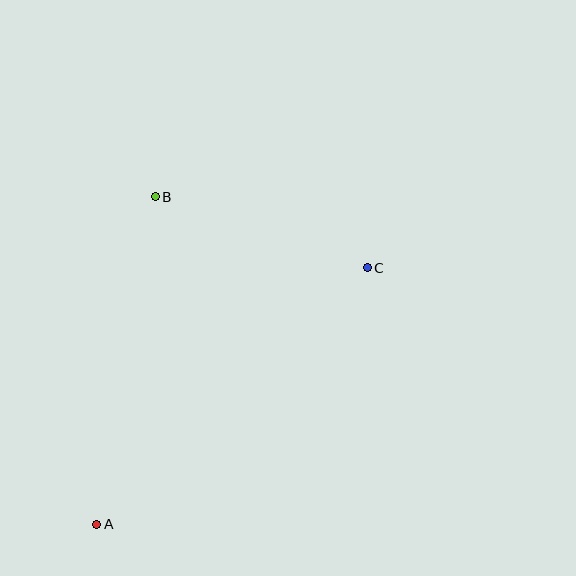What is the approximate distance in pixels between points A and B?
The distance between A and B is approximately 333 pixels.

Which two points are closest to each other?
Points B and C are closest to each other.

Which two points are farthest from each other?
Points A and C are farthest from each other.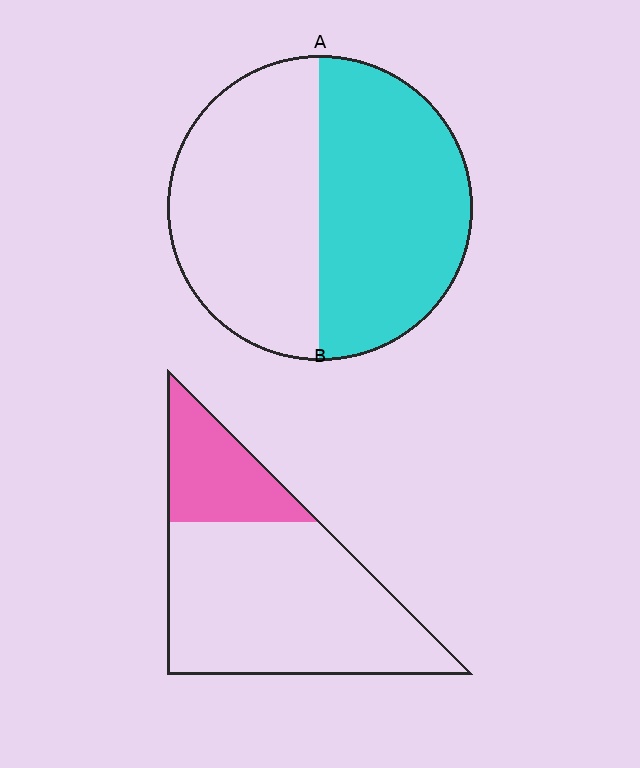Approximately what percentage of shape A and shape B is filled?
A is approximately 50% and B is approximately 25%.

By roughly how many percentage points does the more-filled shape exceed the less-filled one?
By roughly 25 percentage points (A over B).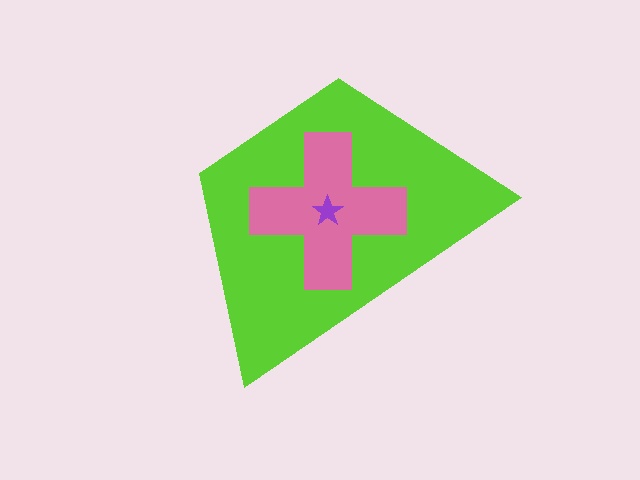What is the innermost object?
The purple star.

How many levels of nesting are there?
3.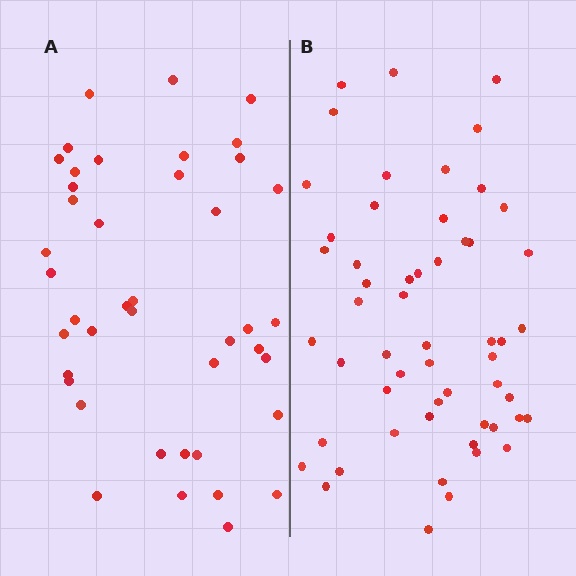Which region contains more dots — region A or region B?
Region B (the right region) has more dots.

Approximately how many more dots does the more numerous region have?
Region B has approximately 15 more dots than region A.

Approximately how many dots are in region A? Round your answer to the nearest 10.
About 40 dots. (The exact count is 42, which rounds to 40.)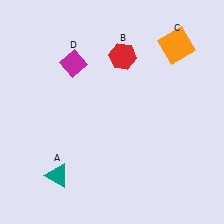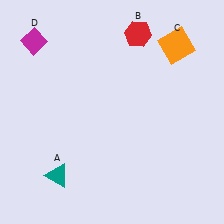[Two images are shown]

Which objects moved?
The objects that moved are: the red hexagon (B), the magenta diamond (D).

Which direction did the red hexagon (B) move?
The red hexagon (B) moved up.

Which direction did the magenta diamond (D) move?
The magenta diamond (D) moved left.